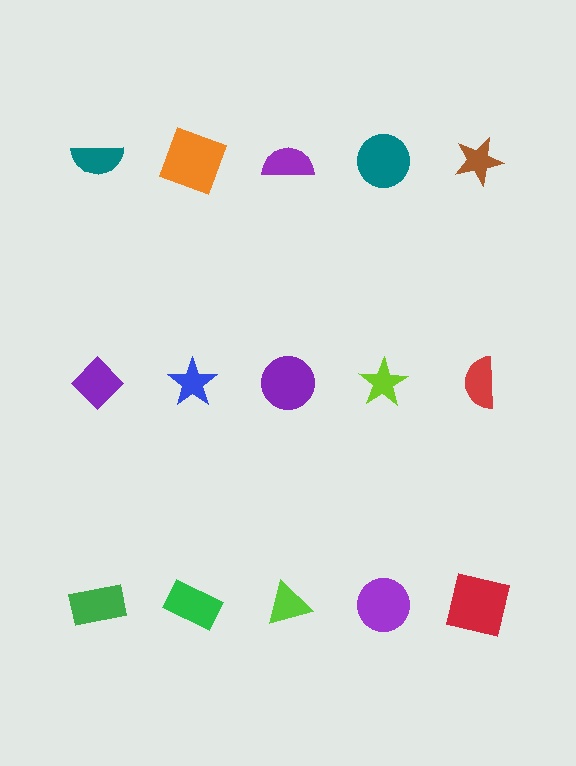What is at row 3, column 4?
A purple circle.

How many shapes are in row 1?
5 shapes.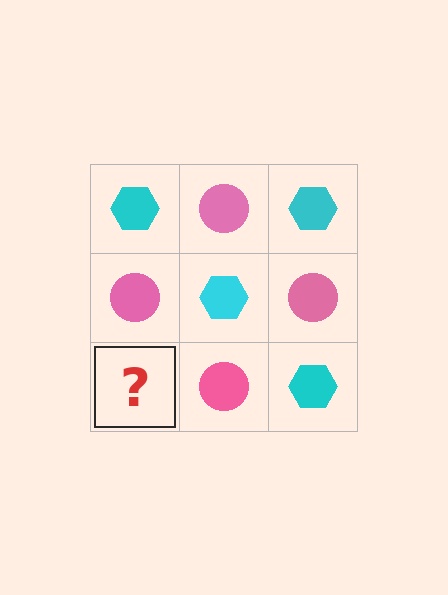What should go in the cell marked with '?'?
The missing cell should contain a cyan hexagon.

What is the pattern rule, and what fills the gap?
The rule is that it alternates cyan hexagon and pink circle in a checkerboard pattern. The gap should be filled with a cyan hexagon.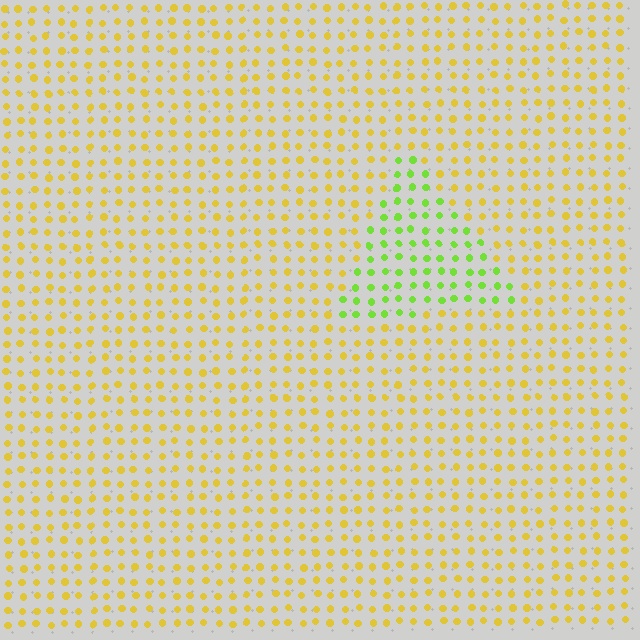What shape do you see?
I see a triangle.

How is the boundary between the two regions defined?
The boundary is defined purely by a slight shift in hue (about 48 degrees). Spacing, size, and orientation are identical on both sides.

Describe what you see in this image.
The image is filled with small yellow elements in a uniform arrangement. A triangle-shaped region is visible where the elements are tinted to a slightly different hue, forming a subtle color boundary.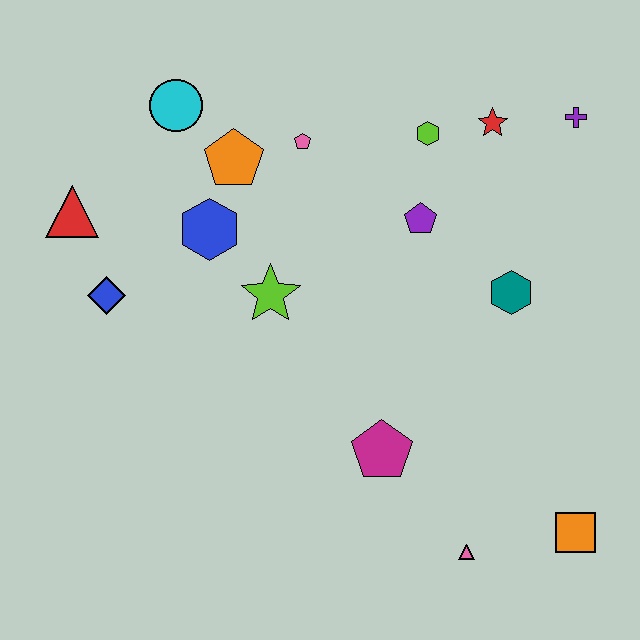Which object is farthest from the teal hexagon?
The red triangle is farthest from the teal hexagon.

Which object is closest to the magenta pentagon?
The pink triangle is closest to the magenta pentagon.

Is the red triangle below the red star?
Yes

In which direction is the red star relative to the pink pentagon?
The red star is to the right of the pink pentagon.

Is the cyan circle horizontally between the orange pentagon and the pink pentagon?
No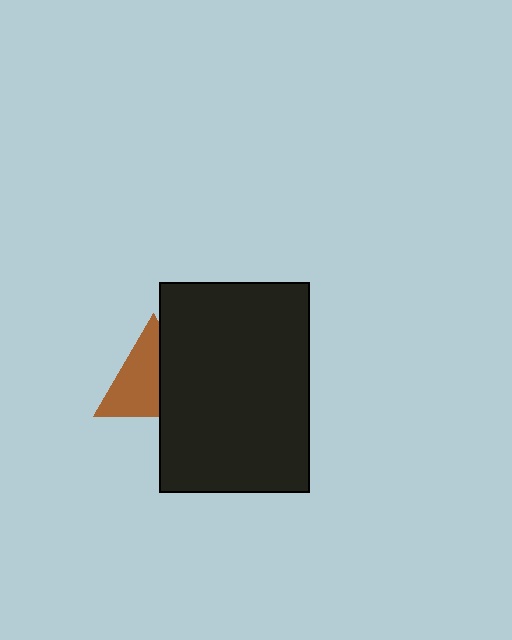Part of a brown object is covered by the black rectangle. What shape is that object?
It is a triangle.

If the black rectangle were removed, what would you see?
You would see the complete brown triangle.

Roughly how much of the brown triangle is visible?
About half of it is visible (roughly 59%).